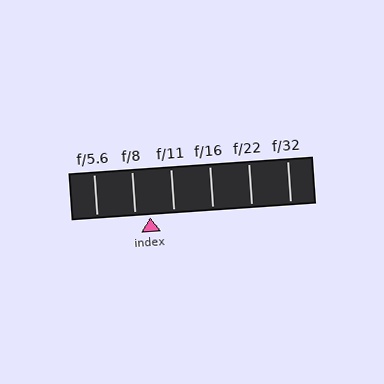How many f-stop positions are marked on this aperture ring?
There are 6 f-stop positions marked.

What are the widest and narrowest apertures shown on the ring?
The widest aperture shown is f/5.6 and the narrowest is f/32.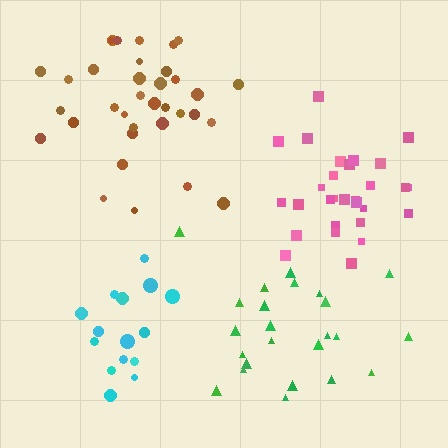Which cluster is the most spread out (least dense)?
Green.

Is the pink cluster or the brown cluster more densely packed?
Pink.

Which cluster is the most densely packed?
Cyan.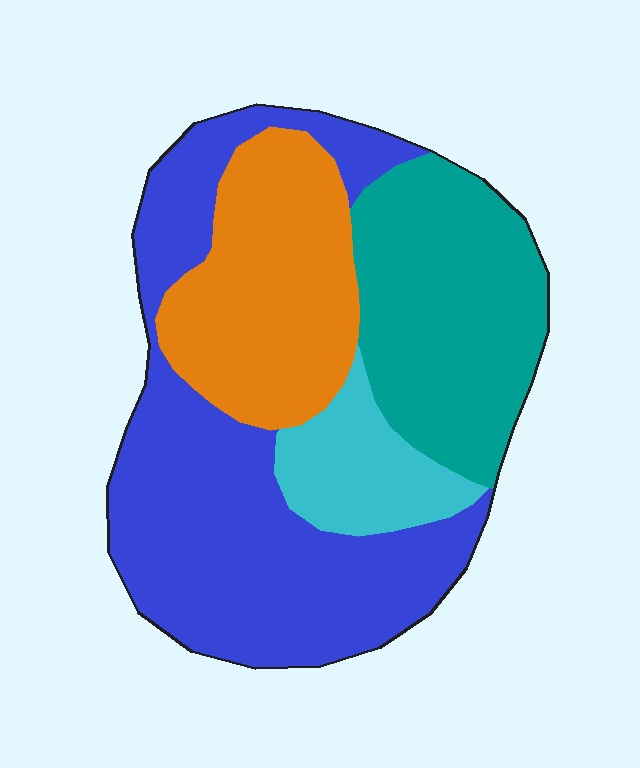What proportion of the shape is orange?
Orange covers around 25% of the shape.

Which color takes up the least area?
Cyan, at roughly 10%.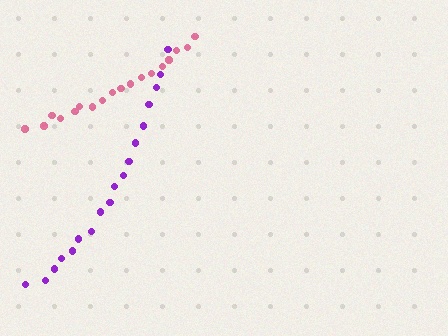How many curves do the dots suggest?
There are 2 distinct paths.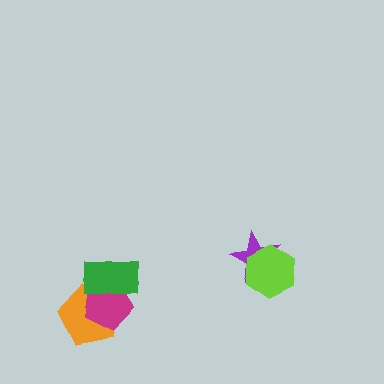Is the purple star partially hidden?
Yes, it is partially covered by another shape.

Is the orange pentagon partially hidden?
Yes, it is partially covered by another shape.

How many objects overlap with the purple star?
1 object overlaps with the purple star.